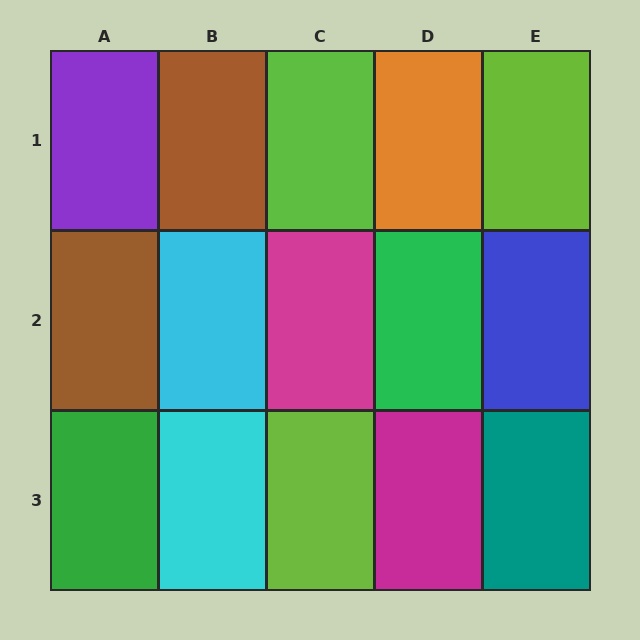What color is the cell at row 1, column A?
Purple.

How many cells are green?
2 cells are green.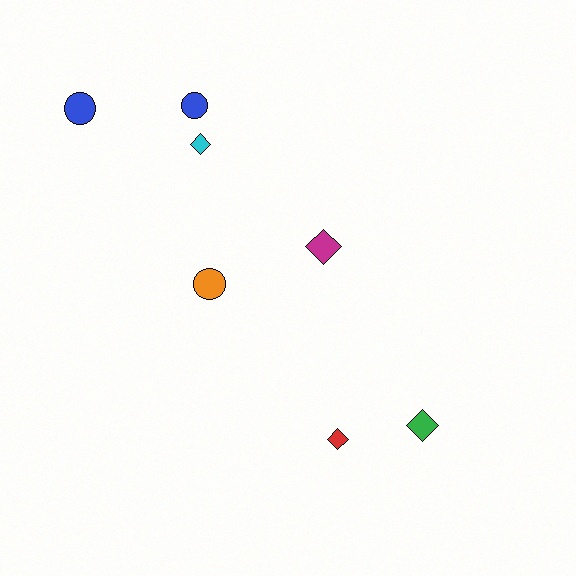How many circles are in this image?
There are 3 circles.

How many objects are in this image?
There are 7 objects.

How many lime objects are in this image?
There are no lime objects.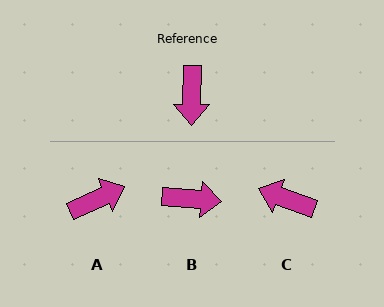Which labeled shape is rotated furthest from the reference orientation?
A, about 115 degrees away.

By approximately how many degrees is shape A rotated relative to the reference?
Approximately 115 degrees counter-clockwise.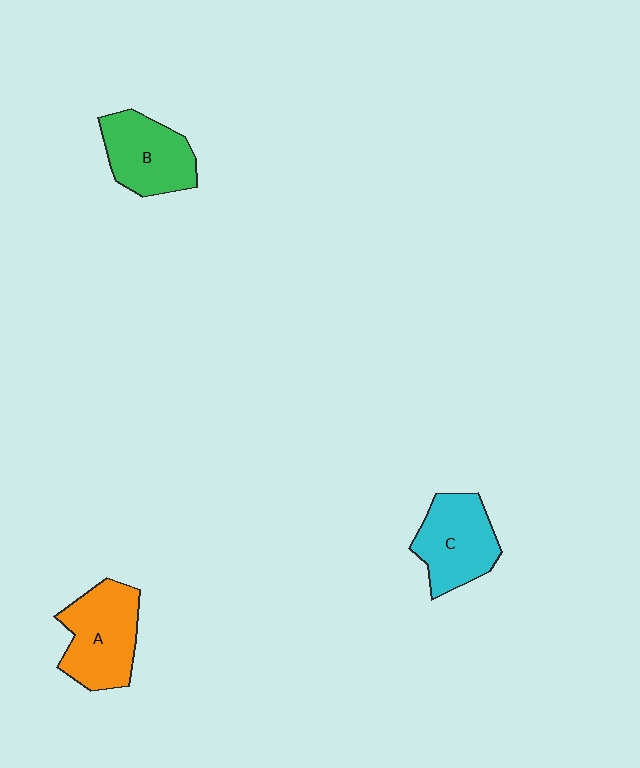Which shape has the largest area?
Shape A (orange).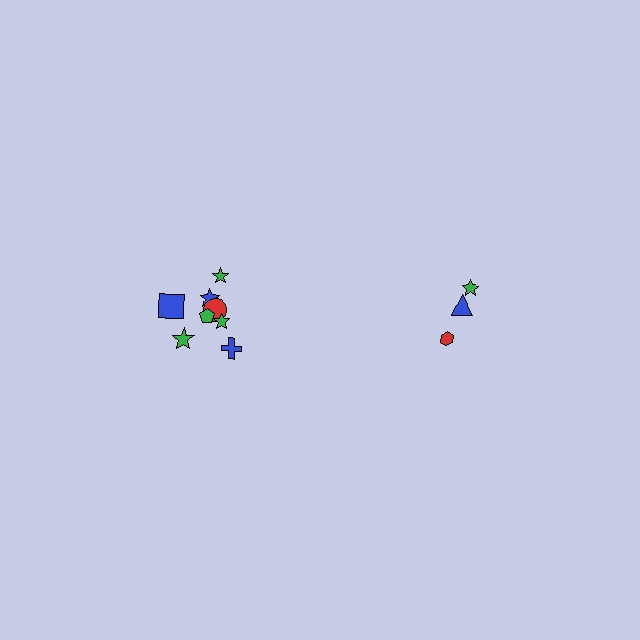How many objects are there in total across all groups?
There are 11 objects.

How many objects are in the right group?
There are 3 objects.